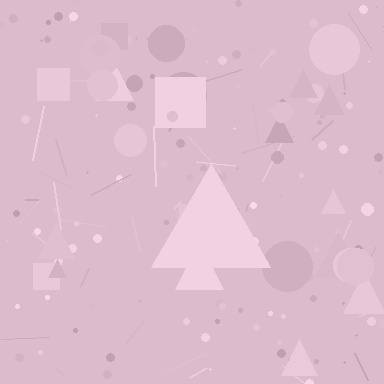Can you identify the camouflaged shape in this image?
The camouflaged shape is a triangle.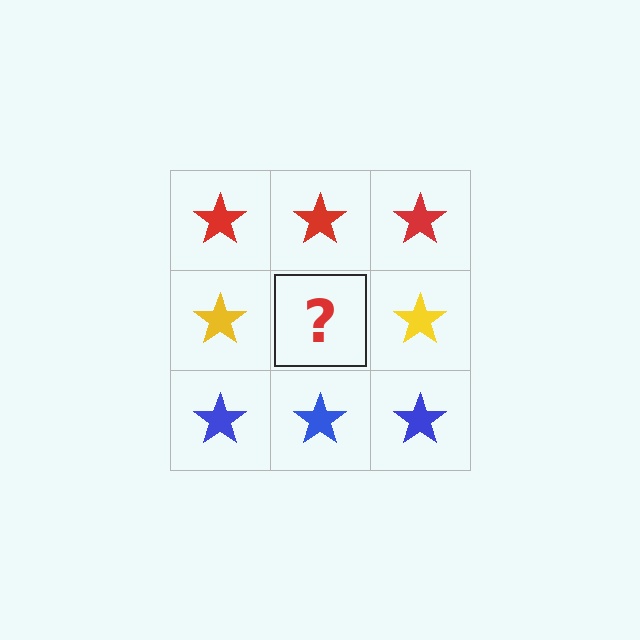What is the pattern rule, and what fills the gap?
The rule is that each row has a consistent color. The gap should be filled with a yellow star.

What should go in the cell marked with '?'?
The missing cell should contain a yellow star.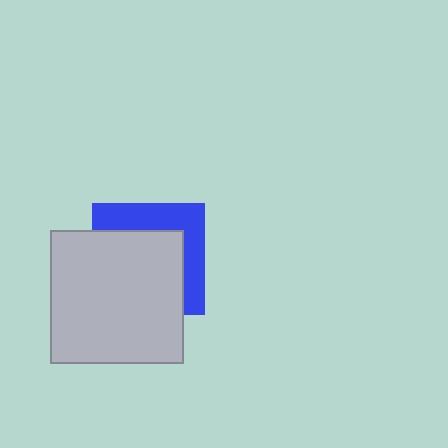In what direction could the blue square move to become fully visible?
The blue square could move toward the upper-right. That would shift it out from behind the light gray square entirely.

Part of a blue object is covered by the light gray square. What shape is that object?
It is a square.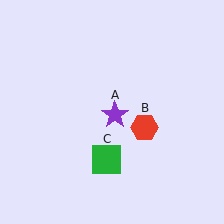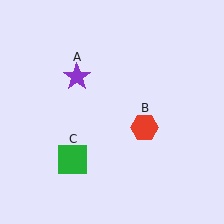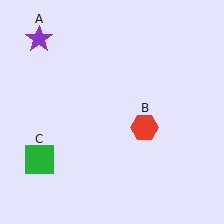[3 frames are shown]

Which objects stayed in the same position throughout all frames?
Red hexagon (object B) remained stationary.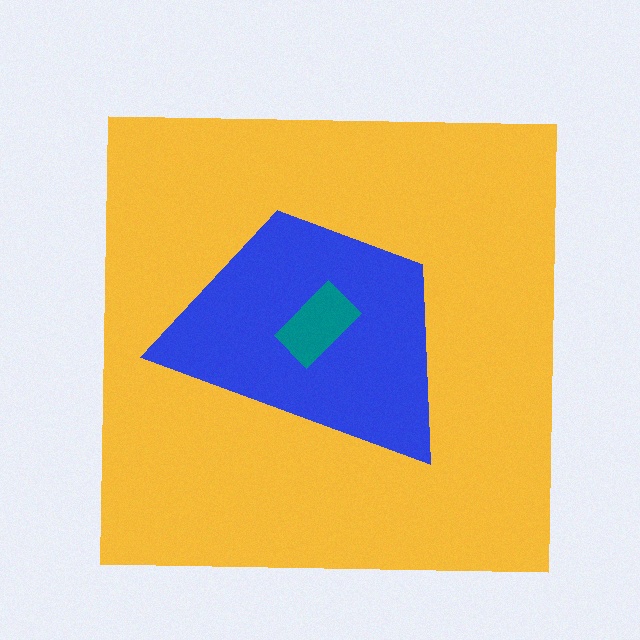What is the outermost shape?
The yellow square.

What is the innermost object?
The teal rectangle.